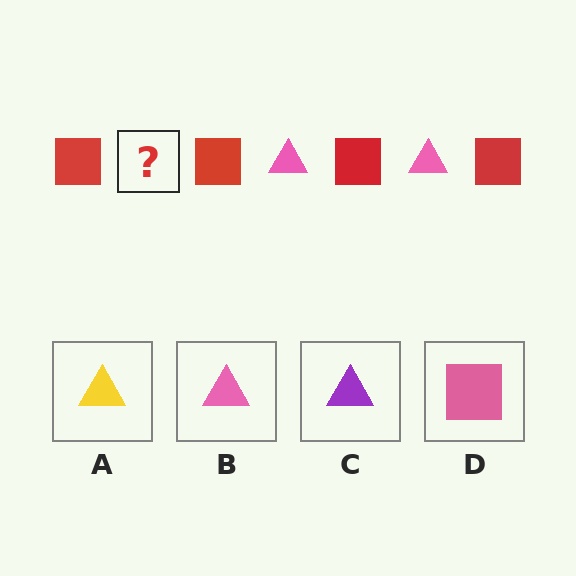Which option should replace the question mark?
Option B.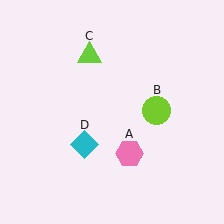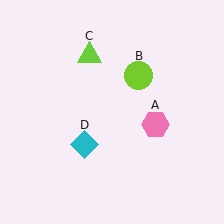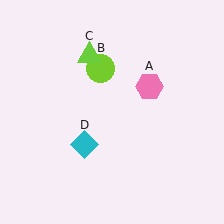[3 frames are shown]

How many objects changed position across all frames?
2 objects changed position: pink hexagon (object A), lime circle (object B).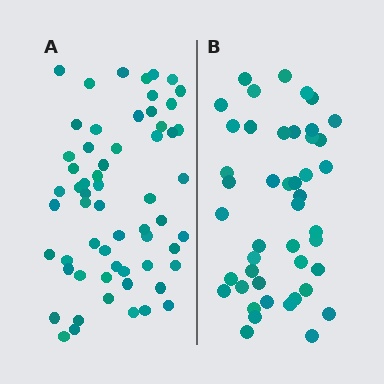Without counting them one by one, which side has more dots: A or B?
Region A (the left region) has more dots.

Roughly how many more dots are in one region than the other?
Region A has approximately 15 more dots than region B.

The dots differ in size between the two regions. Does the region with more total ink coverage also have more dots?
No. Region B has more total ink coverage because its dots are larger, but region A actually contains more individual dots. Total area can be misleading — the number of items is what matters here.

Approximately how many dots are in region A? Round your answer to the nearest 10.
About 60 dots.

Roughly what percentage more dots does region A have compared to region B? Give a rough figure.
About 35% more.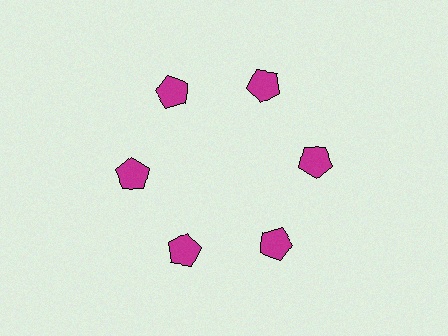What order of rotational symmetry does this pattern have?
This pattern has 6-fold rotational symmetry.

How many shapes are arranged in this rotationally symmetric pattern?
There are 6 shapes, arranged in 6 groups of 1.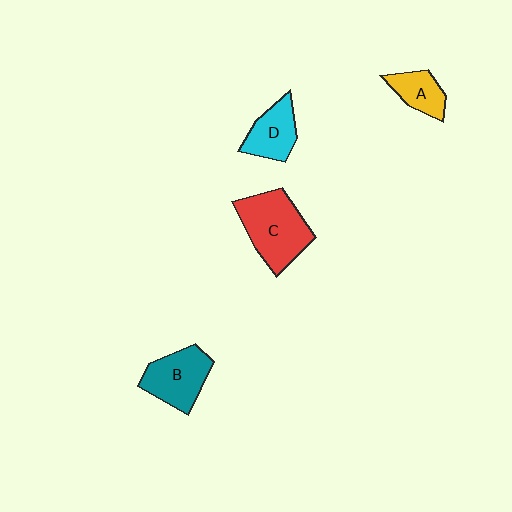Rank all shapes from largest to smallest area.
From largest to smallest: C (red), B (teal), D (cyan), A (yellow).